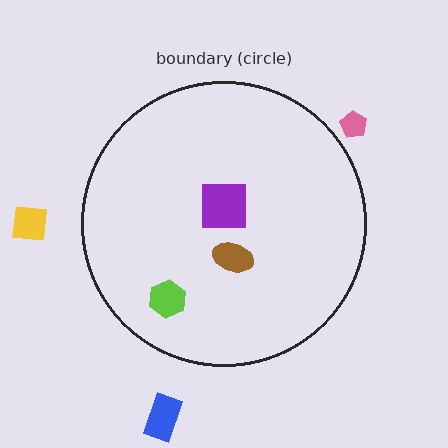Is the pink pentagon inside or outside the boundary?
Outside.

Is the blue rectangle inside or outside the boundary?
Outside.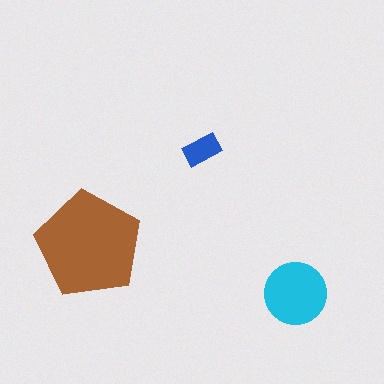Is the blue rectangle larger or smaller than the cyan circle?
Smaller.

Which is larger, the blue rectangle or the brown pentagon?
The brown pentagon.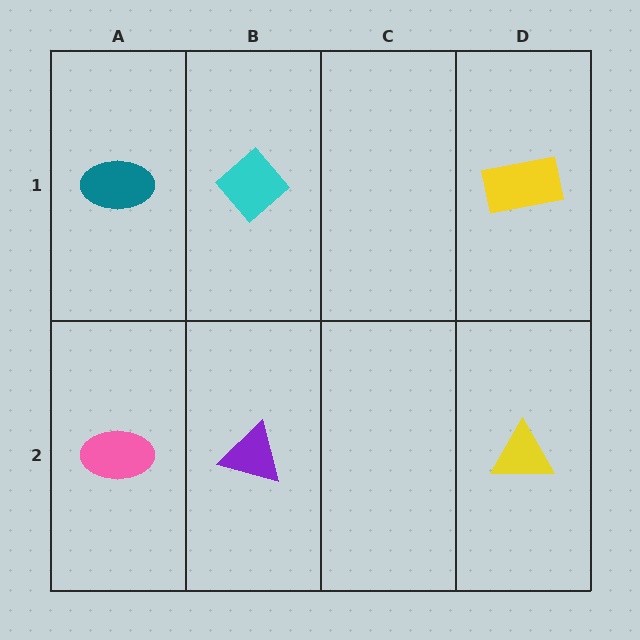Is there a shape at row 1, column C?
No, that cell is empty.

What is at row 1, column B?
A cyan diamond.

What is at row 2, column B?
A purple triangle.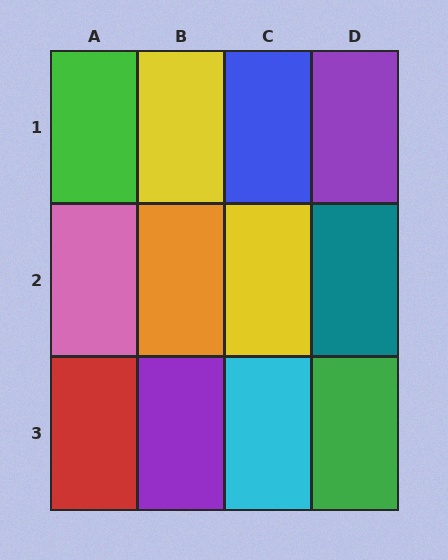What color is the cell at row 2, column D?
Teal.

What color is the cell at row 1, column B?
Yellow.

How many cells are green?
2 cells are green.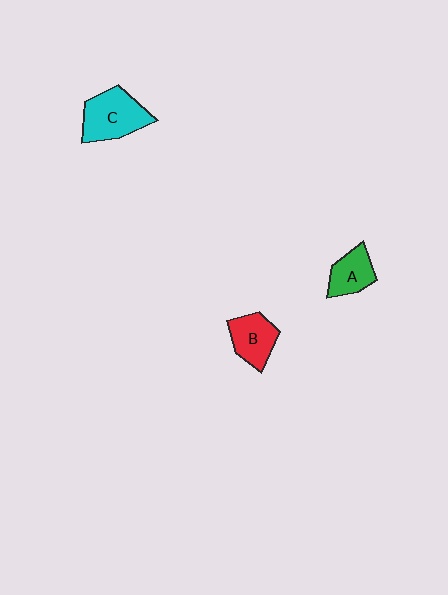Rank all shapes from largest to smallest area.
From largest to smallest: C (cyan), B (red), A (green).